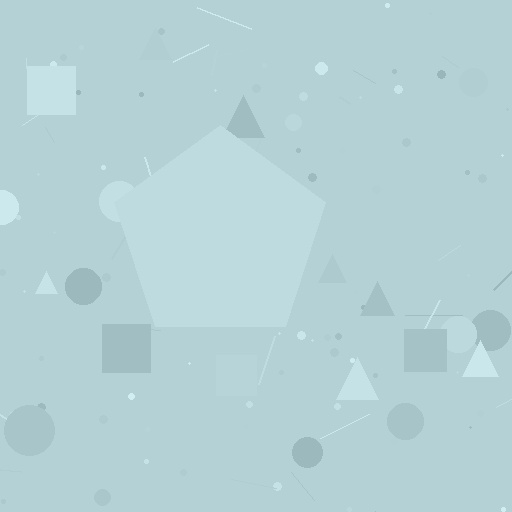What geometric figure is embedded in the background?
A pentagon is embedded in the background.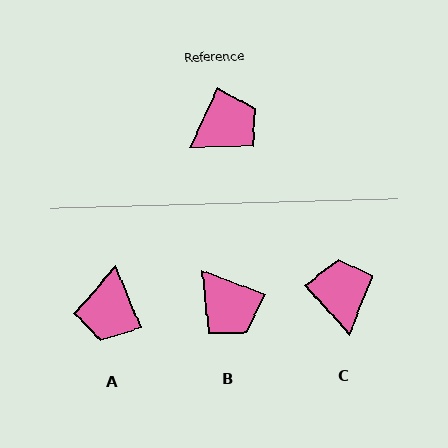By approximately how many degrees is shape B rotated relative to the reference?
Approximately 85 degrees clockwise.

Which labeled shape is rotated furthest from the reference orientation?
A, about 132 degrees away.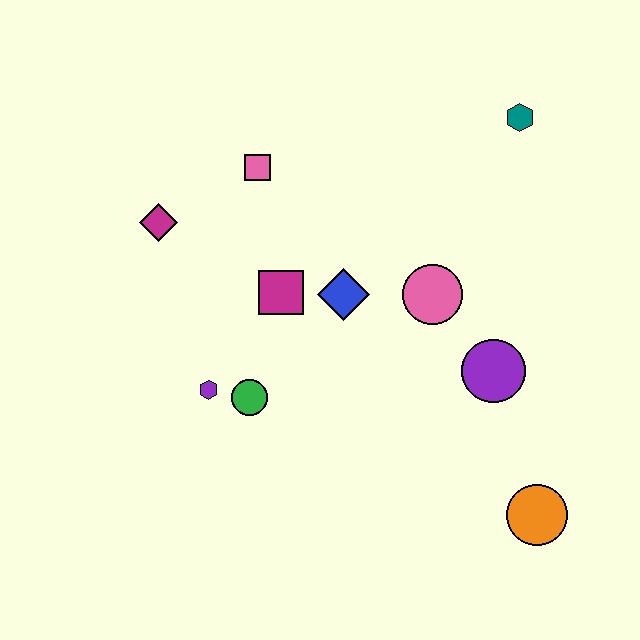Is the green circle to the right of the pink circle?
No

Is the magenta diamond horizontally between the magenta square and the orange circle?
No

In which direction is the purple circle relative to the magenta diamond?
The purple circle is to the right of the magenta diamond.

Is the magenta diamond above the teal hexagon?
No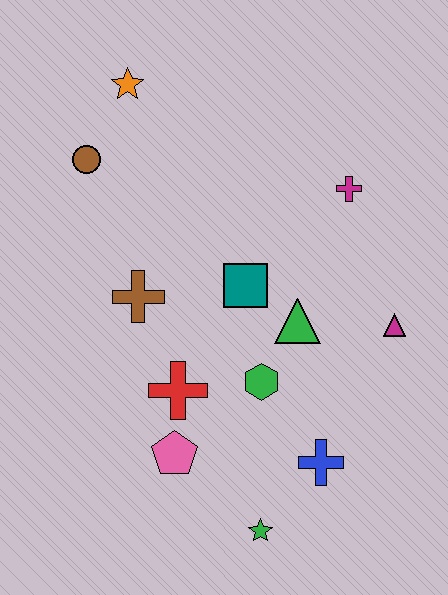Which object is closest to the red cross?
The pink pentagon is closest to the red cross.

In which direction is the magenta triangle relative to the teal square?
The magenta triangle is to the right of the teal square.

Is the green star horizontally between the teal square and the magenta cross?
Yes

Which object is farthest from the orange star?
The green star is farthest from the orange star.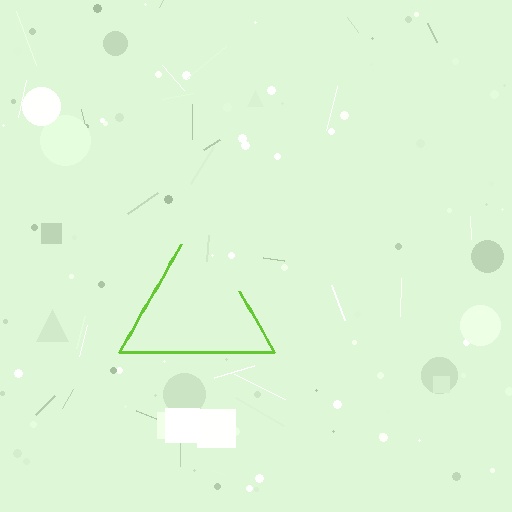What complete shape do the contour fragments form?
The contour fragments form a triangle.